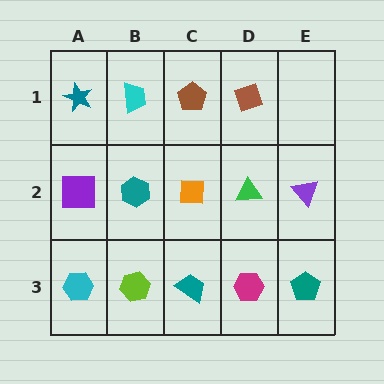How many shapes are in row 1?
4 shapes.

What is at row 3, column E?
A teal pentagon.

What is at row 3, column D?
A magenta hexagon.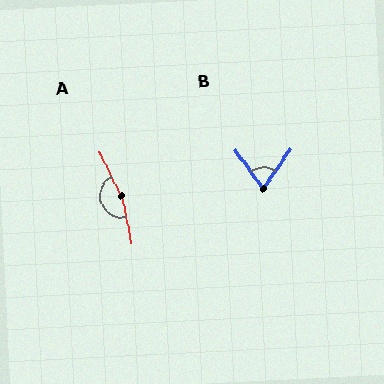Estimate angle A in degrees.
Approximately 165 degrees.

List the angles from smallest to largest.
B (69°), A (165°).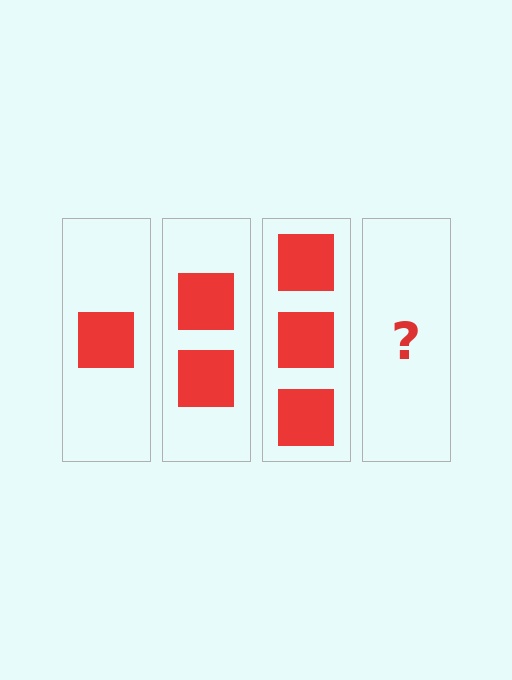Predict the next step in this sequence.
The next step is 4 squares.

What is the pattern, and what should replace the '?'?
The pattern is that each step adds one more square. The '?' should be 4 squares.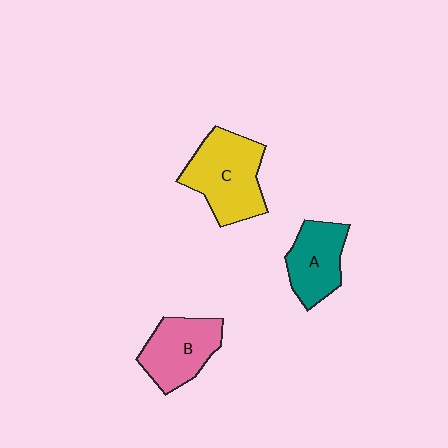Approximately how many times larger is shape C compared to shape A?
Approximately 1.4 times.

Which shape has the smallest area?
Shape A (teal).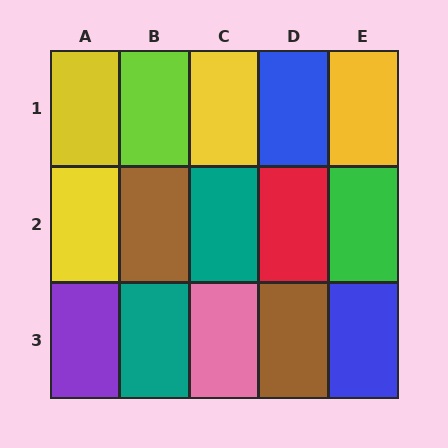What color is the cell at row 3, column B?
Teal.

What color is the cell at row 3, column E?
Blue.